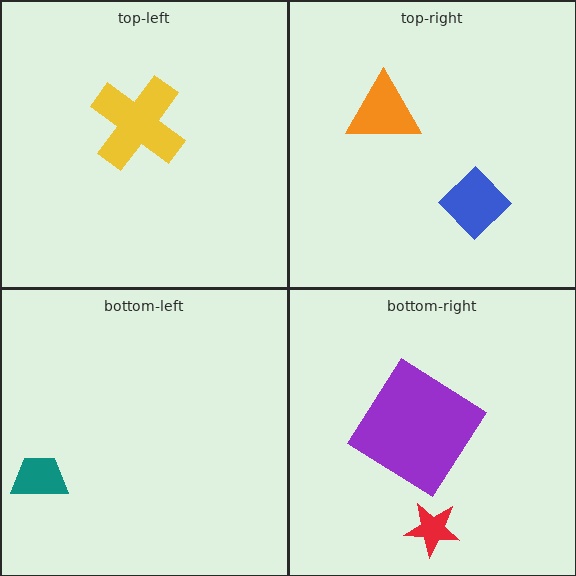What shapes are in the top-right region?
The orange triangle, the blue diamond.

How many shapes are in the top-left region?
1.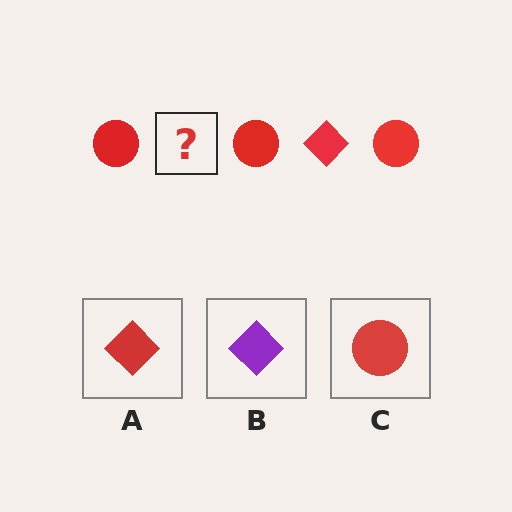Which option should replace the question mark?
Option A.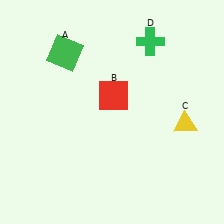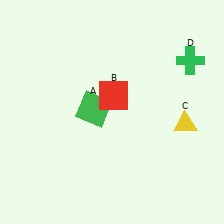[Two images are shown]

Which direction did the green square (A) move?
The green square (A) moved down.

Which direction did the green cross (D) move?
The green cross (D) moved right.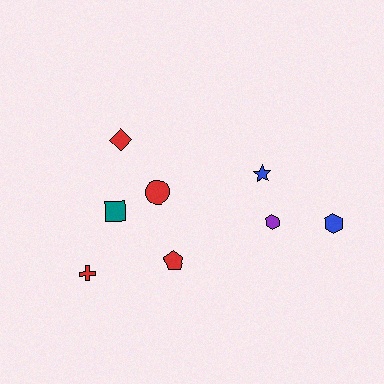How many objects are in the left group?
There are 5 objects.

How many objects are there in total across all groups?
There are 8 objects.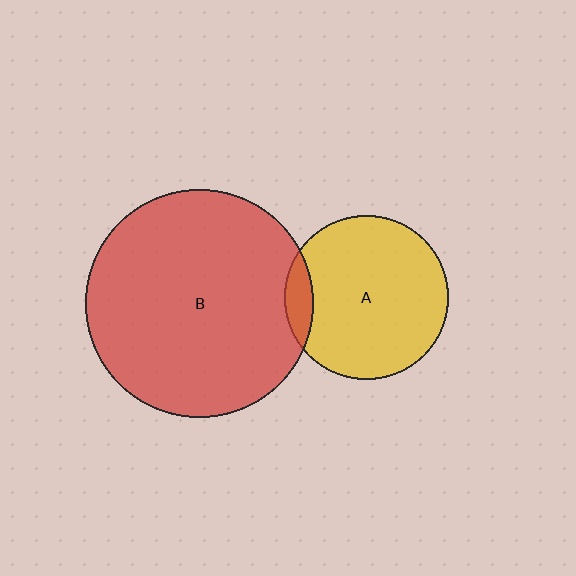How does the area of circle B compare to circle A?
Approximately 1.9 times.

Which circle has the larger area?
Circle B (red).